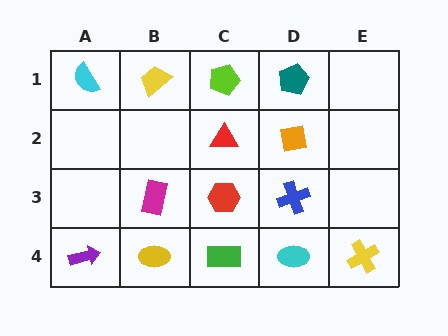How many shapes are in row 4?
5 shapes.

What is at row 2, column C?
A red triangle.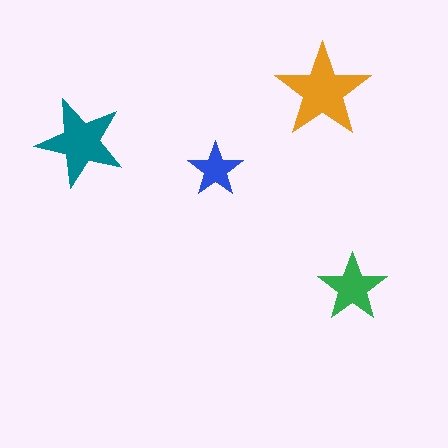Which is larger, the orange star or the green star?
The orange one.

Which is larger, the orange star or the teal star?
The orange one.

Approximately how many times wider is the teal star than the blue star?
About 1.5 times wider.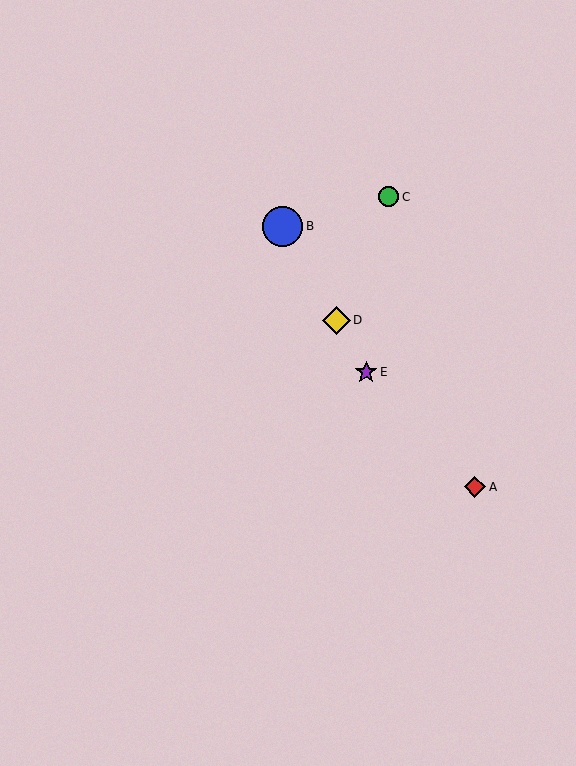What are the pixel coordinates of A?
Object A is at (475, 487).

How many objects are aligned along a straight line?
3 objects (B, D, E) are aligned along a straight line.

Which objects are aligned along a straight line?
Objects B, D, E are aligned along a straight line.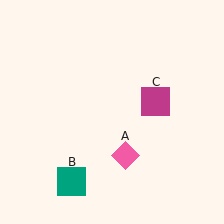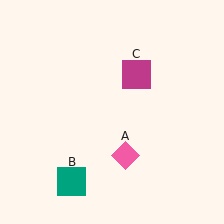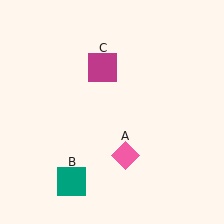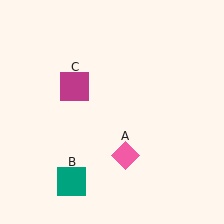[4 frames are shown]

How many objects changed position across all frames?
1 object changed position: magenta square (object C).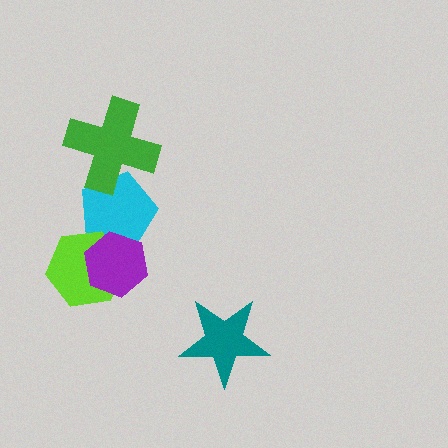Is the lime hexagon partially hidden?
Yes, it is partially covered by another shape.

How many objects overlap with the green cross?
1 object overlaps with the green cross.